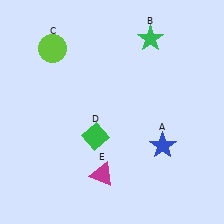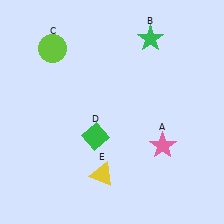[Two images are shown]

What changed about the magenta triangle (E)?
In Image 1, E is magenta. In Image 2, it changed to yellow.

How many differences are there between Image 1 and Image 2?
There are 2 differences between the two images.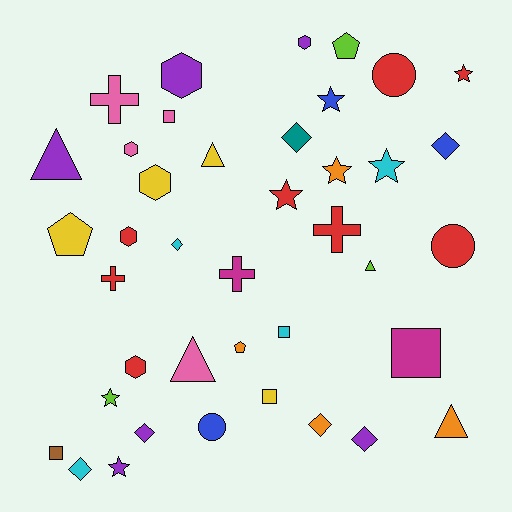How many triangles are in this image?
There are 5 triangles.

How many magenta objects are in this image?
There are 2 magenta objects.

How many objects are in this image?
There are 40 objects.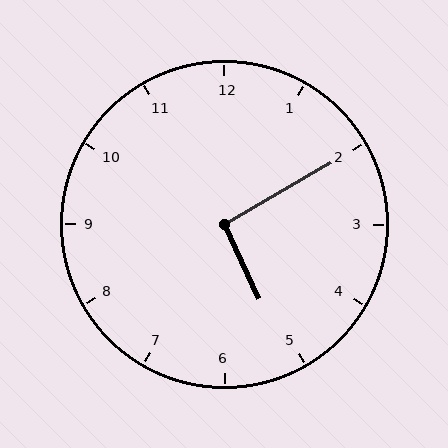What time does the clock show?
5:10.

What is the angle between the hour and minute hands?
Approximately 95 degrees.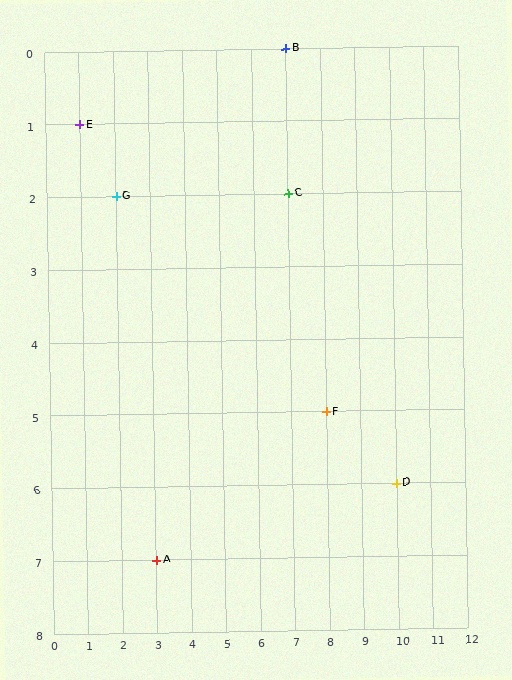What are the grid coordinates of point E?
Point E is at grid coordinates (1, 1).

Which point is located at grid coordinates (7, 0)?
Point B is at (7, 0).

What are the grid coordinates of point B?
Point B is at grid coordinates (7, 0).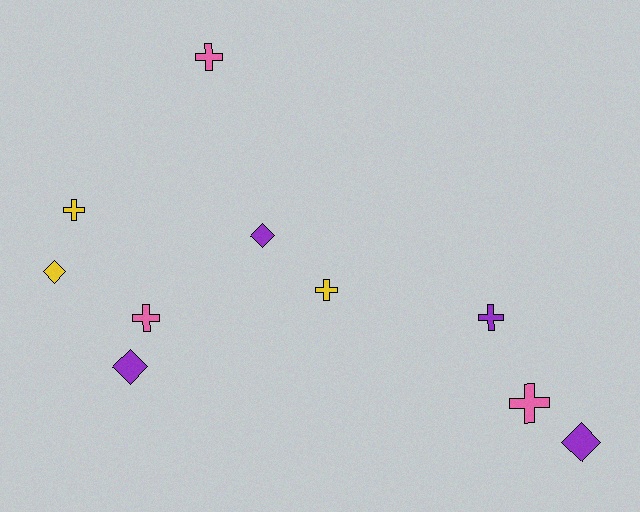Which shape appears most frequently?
Cross, with 6 objects.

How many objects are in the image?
There are 10 objects.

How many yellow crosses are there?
There are 2 yellow crosses.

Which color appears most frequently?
Purple, with 4 objects.